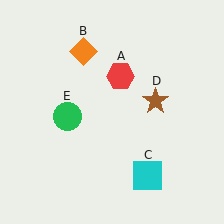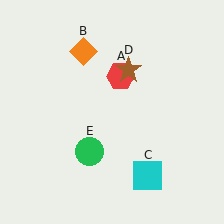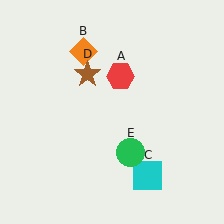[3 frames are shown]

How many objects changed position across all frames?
2 objects changed position: brown star (object D), green circle (object E).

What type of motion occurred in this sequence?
The brown star (object D), green circle (object E) rotated counterclockwise around the center of the scene.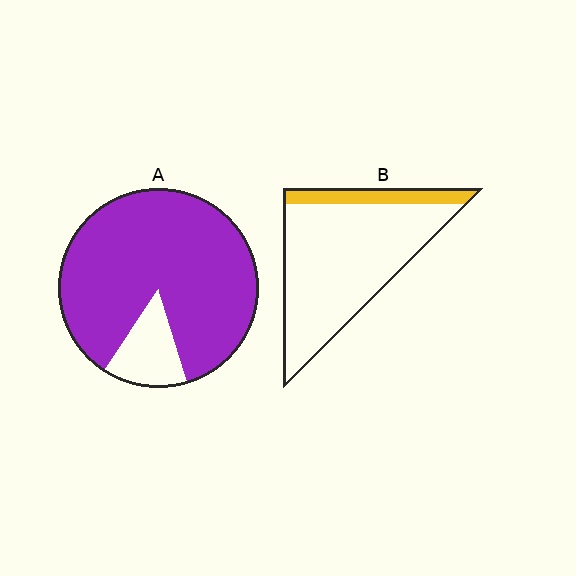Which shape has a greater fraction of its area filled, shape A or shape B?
Shape A.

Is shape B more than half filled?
No.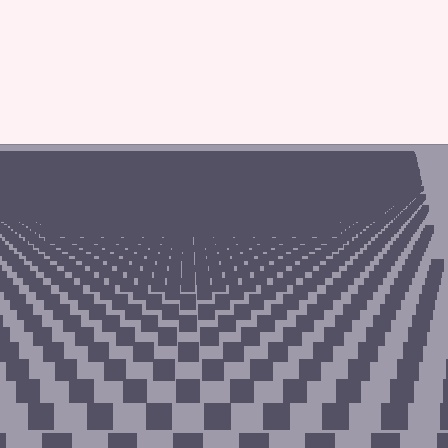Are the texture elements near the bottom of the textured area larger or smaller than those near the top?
Larger. Near the bottom, elements are closer to the viewer and appear at a bigger on-screen size.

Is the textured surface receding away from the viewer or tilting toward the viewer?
The surface is receding away from the viewer. Texture elements get smaller and denser toward the top.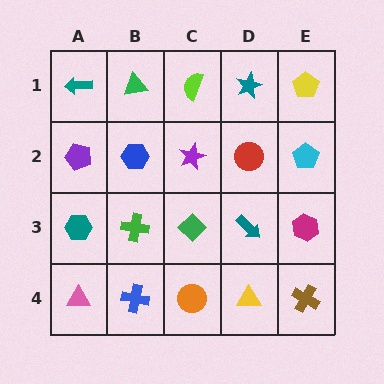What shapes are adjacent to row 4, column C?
A green diamond (row 3, column C), a blue cross (row 4, column B), a yellow triangle (row 4, column D).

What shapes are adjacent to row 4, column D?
A teal arrow (row 3, column D), an orange circle (row 4, column C), a brown cross (row 4, column E).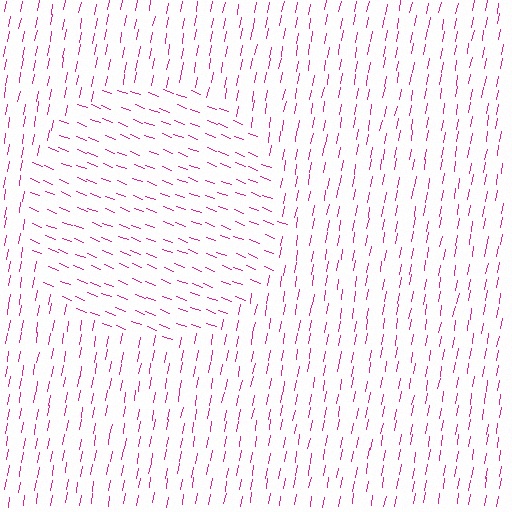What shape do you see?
I see a circle.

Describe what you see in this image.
The image is filled with small magenta line segments. A circle region in the image has lines oriented differently from the surrounding lines, creating a visible texture boundary.